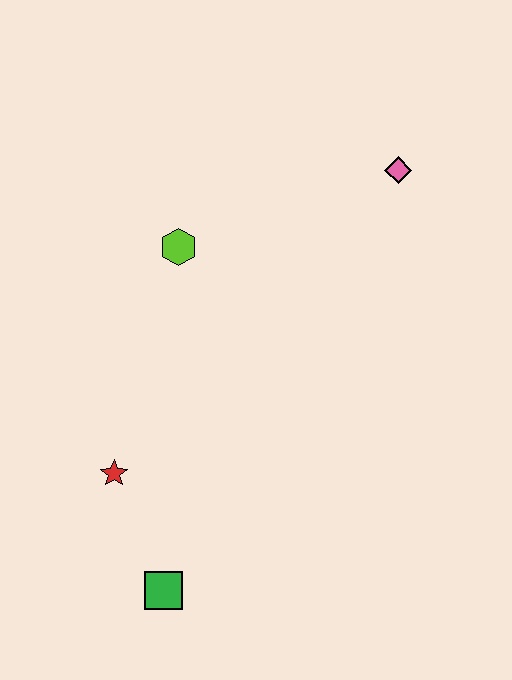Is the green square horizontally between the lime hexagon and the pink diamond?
No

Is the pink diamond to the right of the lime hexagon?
Yes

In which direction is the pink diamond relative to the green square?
The pink diamond is above the green square.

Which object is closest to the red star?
The green square is closest to the red star.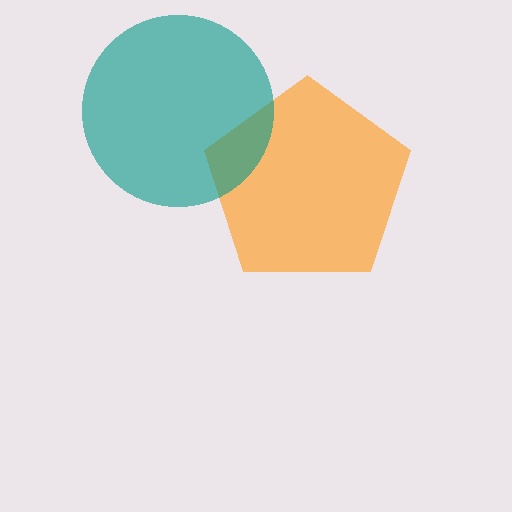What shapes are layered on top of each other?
The layered shapes are: an orange pentagon, a teal circle.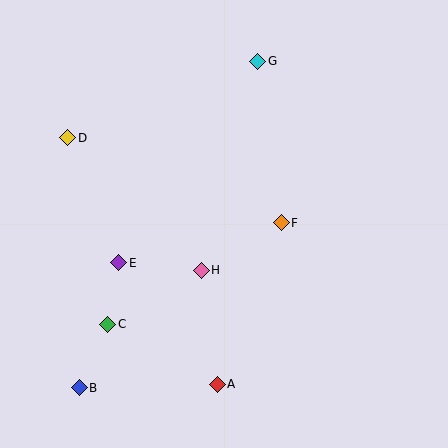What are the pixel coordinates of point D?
Point D is at (68, 138).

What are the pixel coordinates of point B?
Point B is at (79, 388).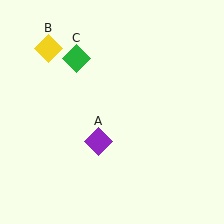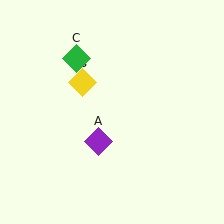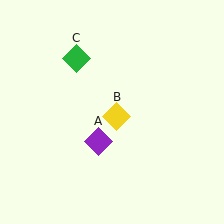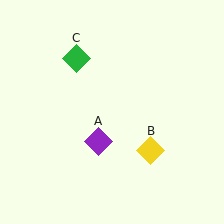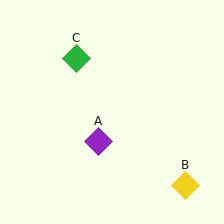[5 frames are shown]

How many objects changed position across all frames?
1 object changed position: yellow diamond (object B).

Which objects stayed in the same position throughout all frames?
Purple diamond (object A) and green diamond (object C) remained stationary.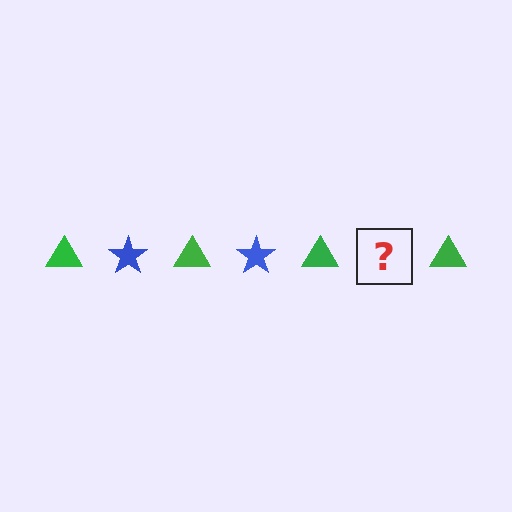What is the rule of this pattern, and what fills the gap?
The rule is that the pattern alternates between green triangle and blue star. The gap should be filled with a blue star.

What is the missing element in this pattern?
The missing element is a blue star.